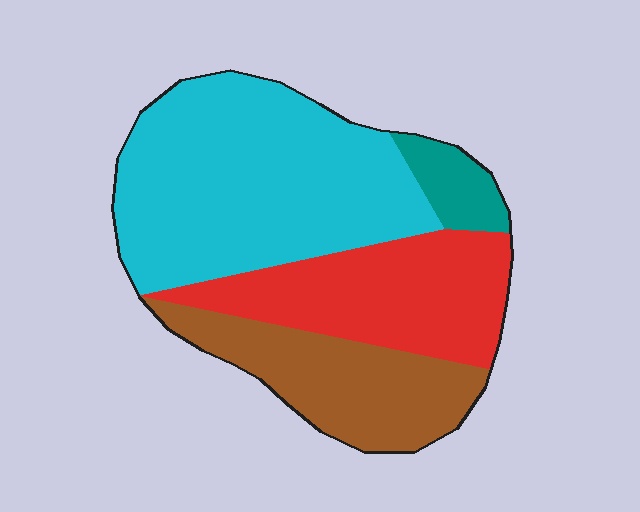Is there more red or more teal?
Red.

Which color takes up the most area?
Cyan, at roughly 45%.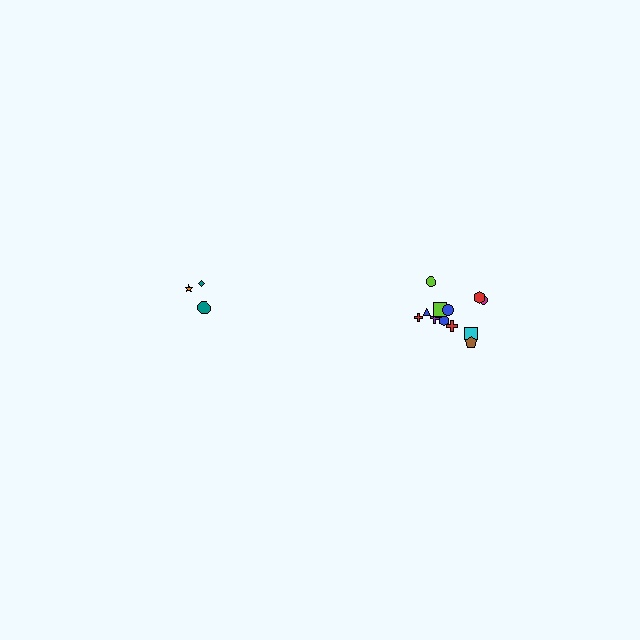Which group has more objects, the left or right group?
The right group.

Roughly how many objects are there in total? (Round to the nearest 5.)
Roughly 15 objects in total.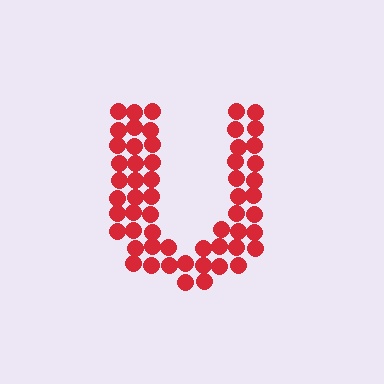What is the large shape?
The large shape is the letter U.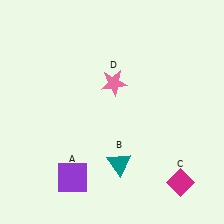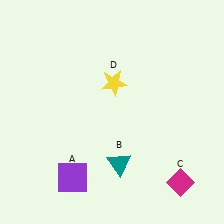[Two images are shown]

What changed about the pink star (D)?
In Image 1, D is pink. In Image 2, it changed to yellow.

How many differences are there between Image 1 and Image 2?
There is 1 difference between the two images.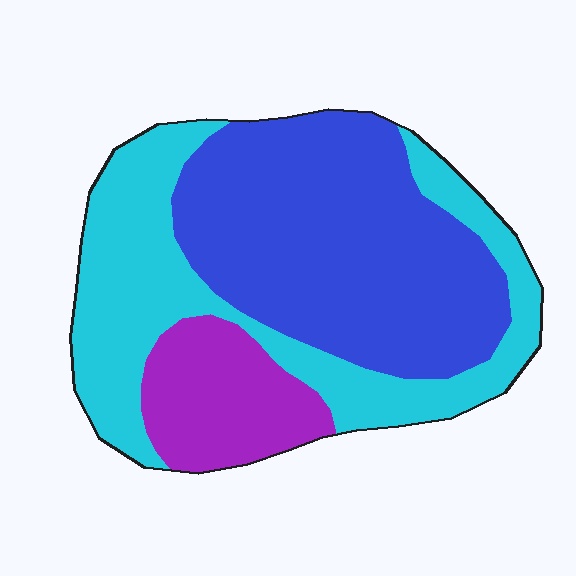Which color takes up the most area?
Blue, at roughly 45%.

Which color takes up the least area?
Purple, at roughly 15%.